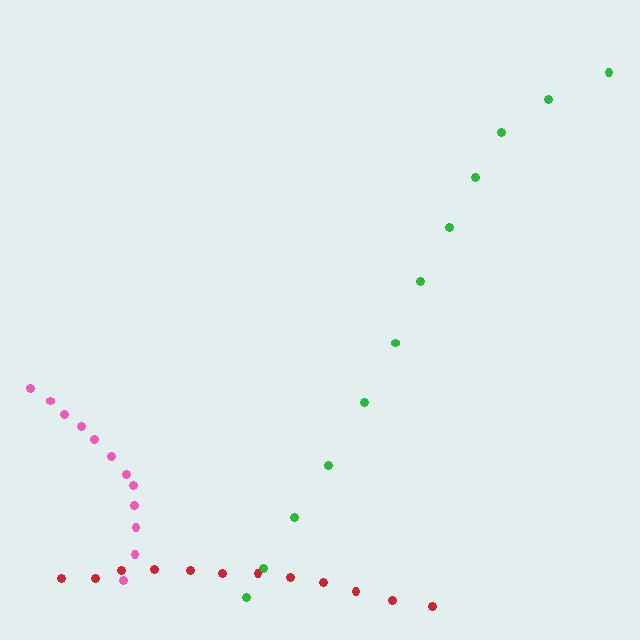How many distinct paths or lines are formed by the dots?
There are 3 distinct paths.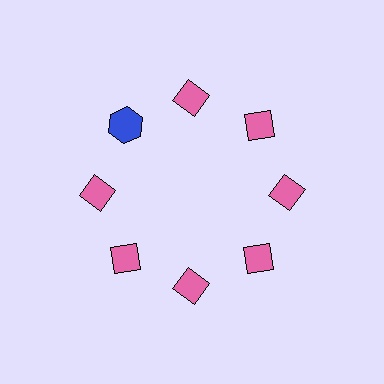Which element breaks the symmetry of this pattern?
The blue hexagon at roughly the 10 o'clock position breaks the symmetry. All other shapes are pink diamonds.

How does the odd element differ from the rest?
It differs in both color (blue instead of pink) and shape (hexagon instead of diamond).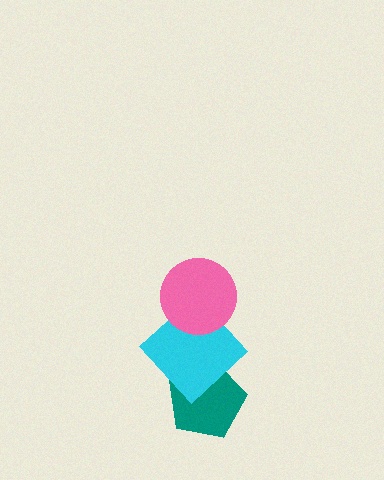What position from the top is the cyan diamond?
The cyan diamond is 2nd from the top.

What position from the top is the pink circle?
The pink circle is 1st from the top.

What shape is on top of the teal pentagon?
The cyan diamond is on top of the teal pentagon.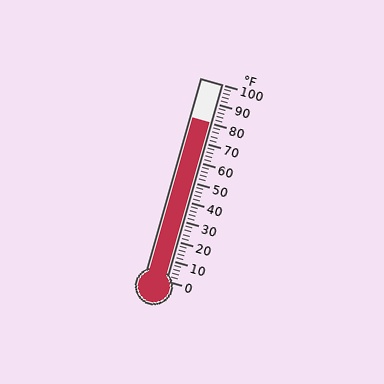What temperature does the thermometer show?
The thermometer shows approximately 80°F.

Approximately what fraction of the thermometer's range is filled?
The thermometer is filled to approximately 80% of its range.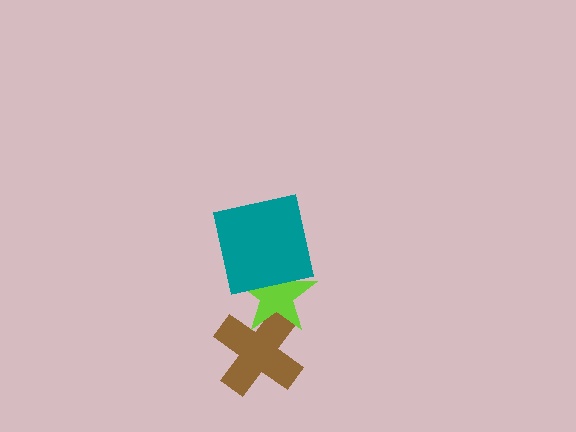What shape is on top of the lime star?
The teal square is on top of the lime star.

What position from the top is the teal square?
The teal square is 1st from the top.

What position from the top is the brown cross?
The brown cross is 3rd from the top.